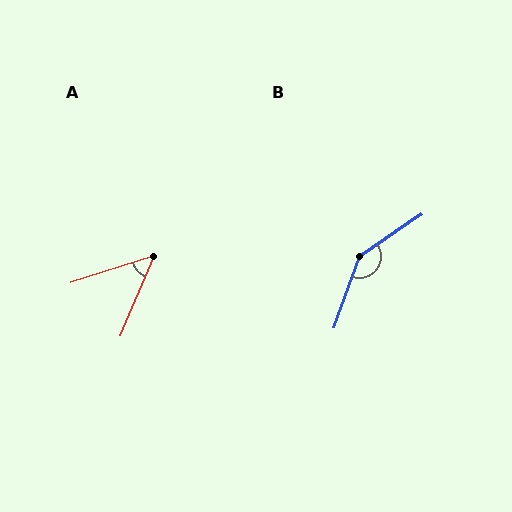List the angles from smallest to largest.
A (50°), B (144°).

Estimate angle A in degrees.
Approximately 50 degrees.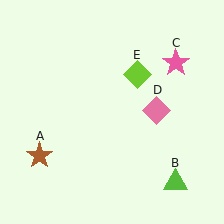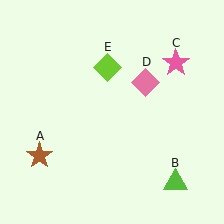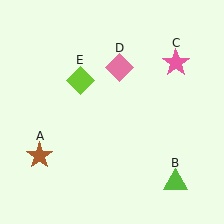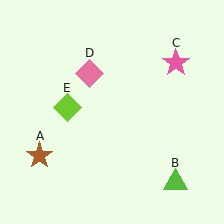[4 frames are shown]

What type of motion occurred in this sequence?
The pink diamond (object D), lime diamond (object E) rotated counterclockwise around the center of the scene.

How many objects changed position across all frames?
2 objects changed position: pink diamond (object D), lime diamond (object E).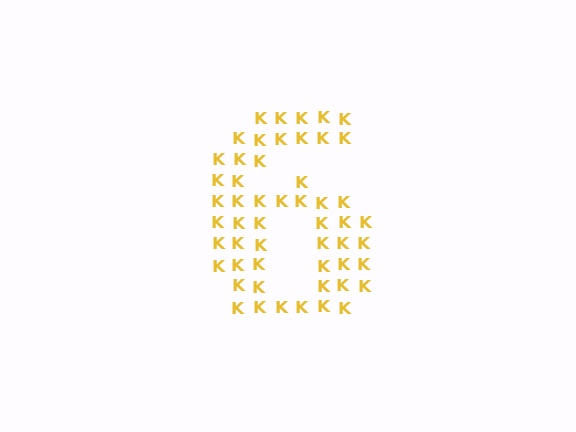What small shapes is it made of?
It is made of small letter K's.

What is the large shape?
The large shape is the digit 6.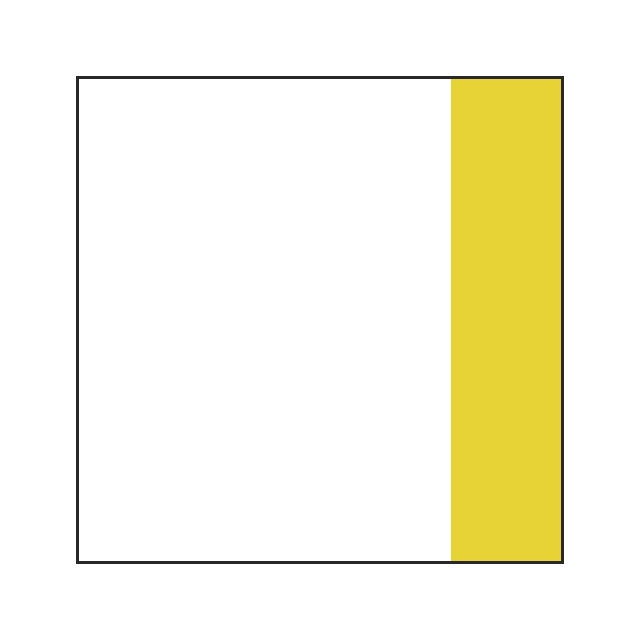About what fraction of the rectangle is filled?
About one quarter (1/4).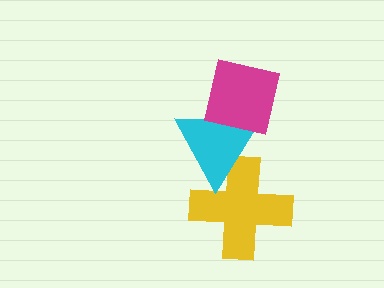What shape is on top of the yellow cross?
The cyan triangle is on top of the yellow cross.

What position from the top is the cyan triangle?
The cyan triangle is 2nd from the top.